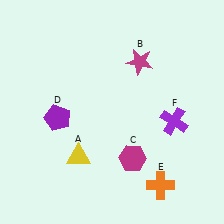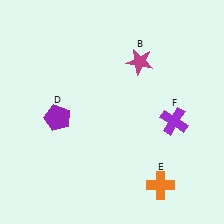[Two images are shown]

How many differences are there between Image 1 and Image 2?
There are 2 differences between the two images.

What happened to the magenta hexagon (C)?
The magenta hexagon (C) was removed in Image 2. It was in the bottom-right area of Image 1.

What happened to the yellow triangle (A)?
The yellow triangle (A) was removed in Image 2. It was in the bottom-left area of Image 1.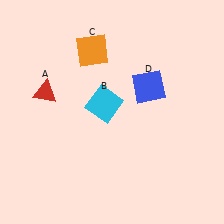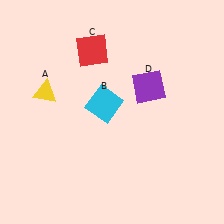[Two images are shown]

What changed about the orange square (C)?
In Image 1, C is orange. In Image 2, it changed to red.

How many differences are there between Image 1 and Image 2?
There are 3 differences between the two images.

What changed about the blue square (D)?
In Image 1, D is blue. In Image 2, it changed to purple.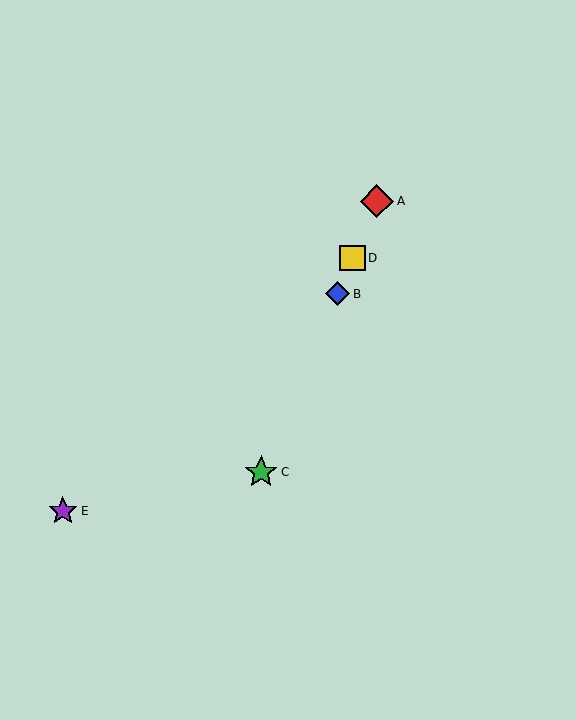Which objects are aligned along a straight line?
Objects A, B, C, D are aligned along a straight line.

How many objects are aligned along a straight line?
4 objects (A, B, C, D) are aligned along a straight line.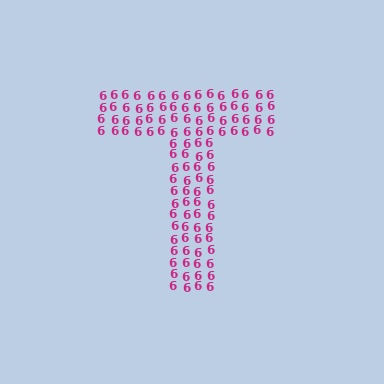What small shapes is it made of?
It is made of small digit 6's.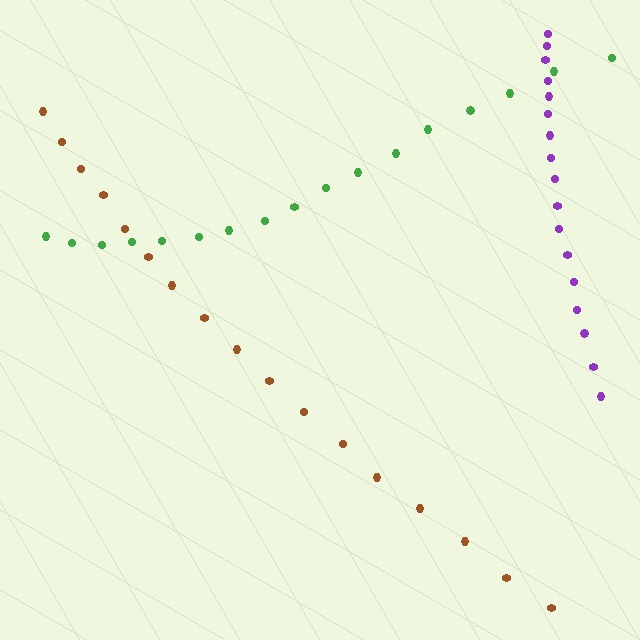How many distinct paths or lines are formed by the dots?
There are 3 distinct paths.